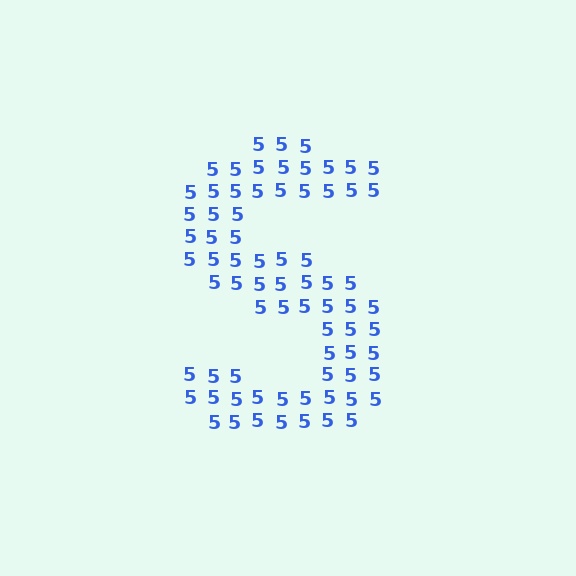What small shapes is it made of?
It is made of small digit 5's.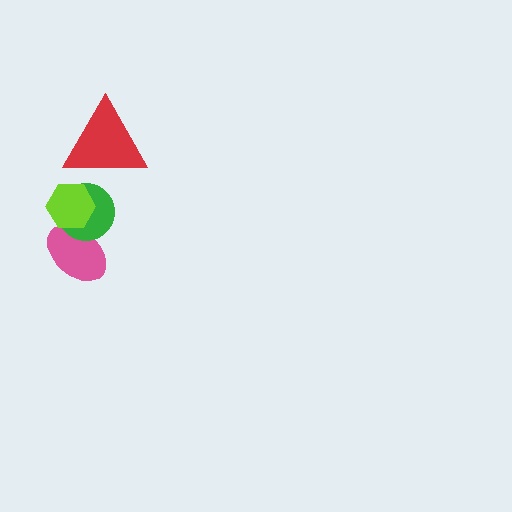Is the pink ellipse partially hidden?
Yes, it is partially covered by another shape.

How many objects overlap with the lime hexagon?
2 objects overlap with the lime hexagon.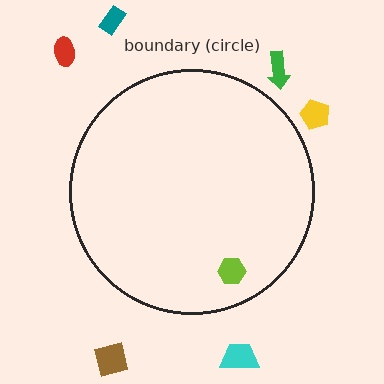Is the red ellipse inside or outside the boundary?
Outside.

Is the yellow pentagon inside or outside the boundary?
Outside.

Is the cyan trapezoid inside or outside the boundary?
Outside.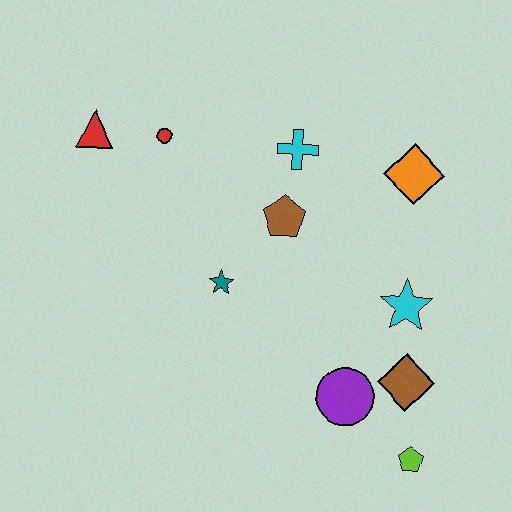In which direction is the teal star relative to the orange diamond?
The teal star is to the left of the orange diamond.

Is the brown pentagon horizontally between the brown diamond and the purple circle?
No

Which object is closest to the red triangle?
The red circle is closest to the red triangle.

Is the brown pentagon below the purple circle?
No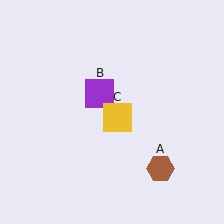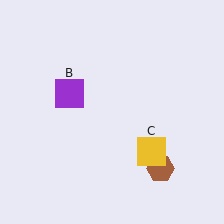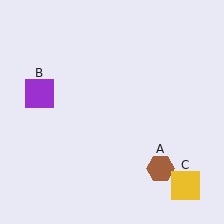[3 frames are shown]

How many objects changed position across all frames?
2 objects changed position: purple square (object B), yellow square (object C).